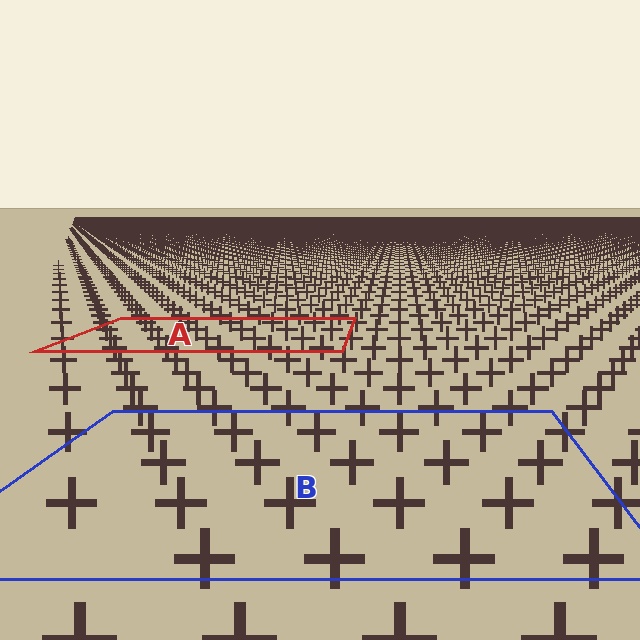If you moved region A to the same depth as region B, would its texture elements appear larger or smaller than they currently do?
They would appear larger. At a closer depth, the same texture elements are projected at a bigger on-screen size.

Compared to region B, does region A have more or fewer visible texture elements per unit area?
Region A has more texture elements per unit area — they are packed more densely because it is farther away.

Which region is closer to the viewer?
Region B is closer. The texture elements there are larger and more spread out.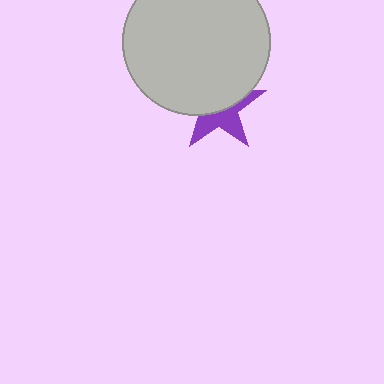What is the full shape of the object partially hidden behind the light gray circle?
The partially hidden object is a purple star.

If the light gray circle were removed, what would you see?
You would see the complete purple star.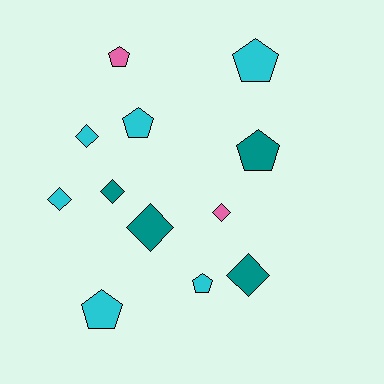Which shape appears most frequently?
Pentagon, with 6 objects.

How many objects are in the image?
There are 12 objects.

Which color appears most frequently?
Cyan, with 6 objects.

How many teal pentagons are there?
There is 1 teal pentagon.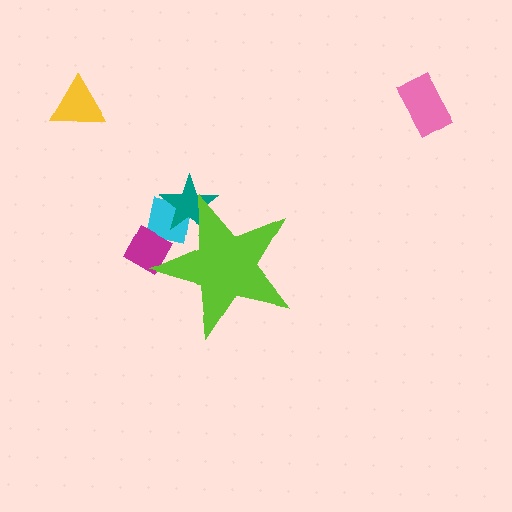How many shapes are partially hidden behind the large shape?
3 shapes are partially hidden.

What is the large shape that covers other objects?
A lime star.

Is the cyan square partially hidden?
Yes, the cyan square is partially hidden behind the lime star.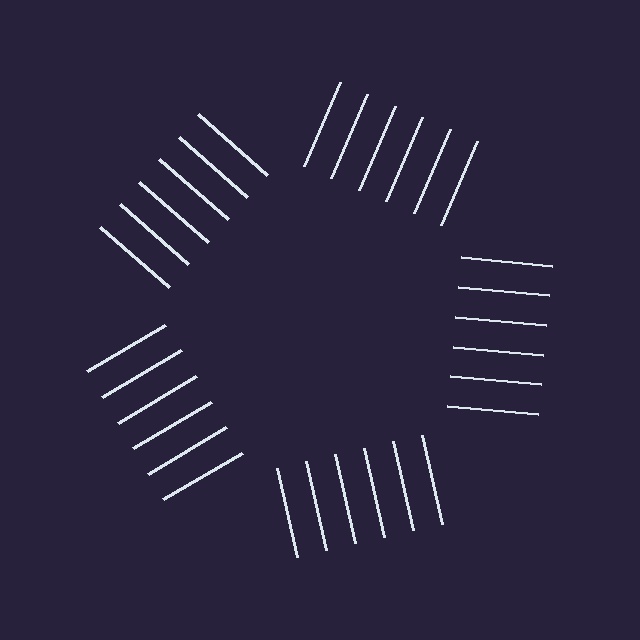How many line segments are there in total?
30 — 6 along each of the 5 edges.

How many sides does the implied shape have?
5 sides — the line-ends trace a pentagon.